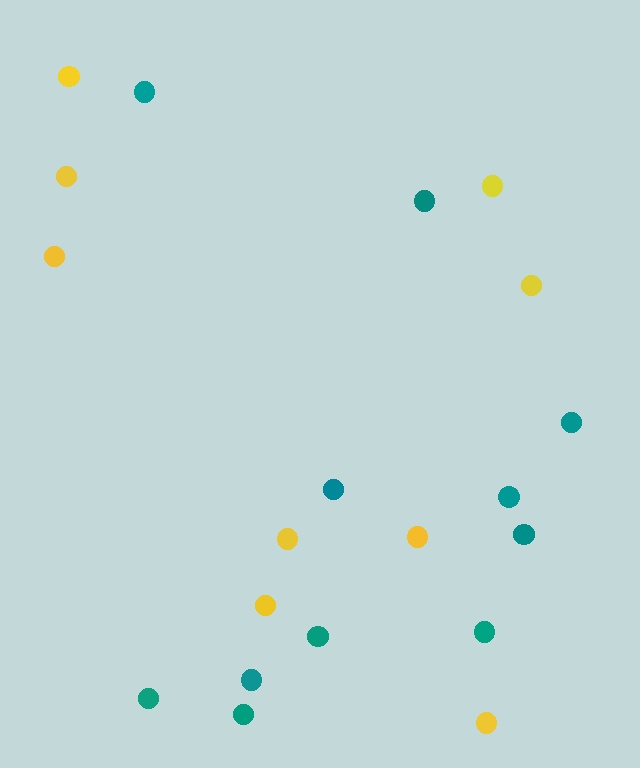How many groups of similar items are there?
There are 2 groups: one group of yellow circles (9) and one group of teal circles (11).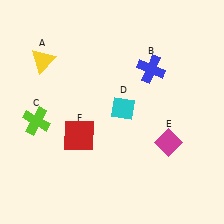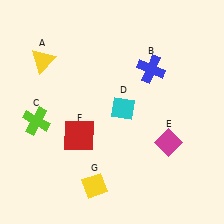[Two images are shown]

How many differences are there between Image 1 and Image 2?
There is 1 difference between the two images.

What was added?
A yellow diamond (G) was added in Image 2.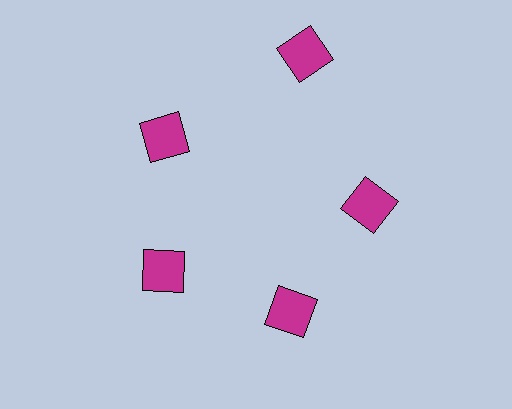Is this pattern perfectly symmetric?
No. The 5 magenta squares are arranged in a ring, but one element near the 1 o'clock position is pushed outward from the center, breaking the 5-fold rotational symmetry.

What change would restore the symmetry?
The symmetry would be restored by moving it inward, back onto the ring so that all 5 squares sit at equal angles and equal distance from the center.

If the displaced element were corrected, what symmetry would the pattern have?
It would have 5-fold rotational symmetry — the pattern would map onto itself every 72 degrees.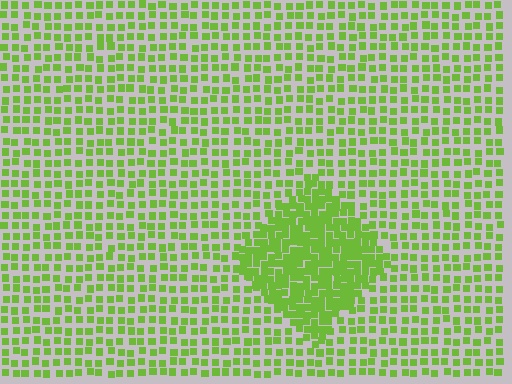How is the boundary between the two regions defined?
The boundary is defined by a change in element density (approximately 2.1x ratio). All elements are the same color, size, and shape.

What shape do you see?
I see a diamond.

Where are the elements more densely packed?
The elements are more densely packed inside the diamond boundary.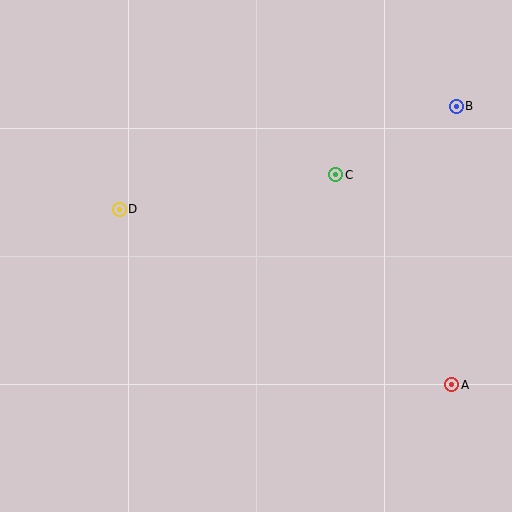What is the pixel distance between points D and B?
The distance between D and B is 352 pixels.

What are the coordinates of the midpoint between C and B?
The midpoint between C and B is at (396, 141).